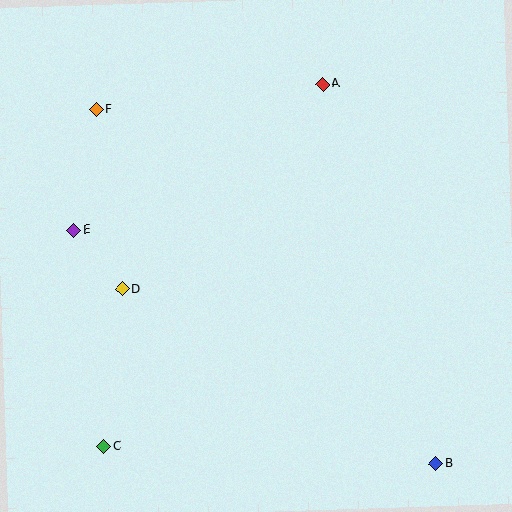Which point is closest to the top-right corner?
Point A is closest to the top-right corner.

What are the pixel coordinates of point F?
Point F is at (96, 109).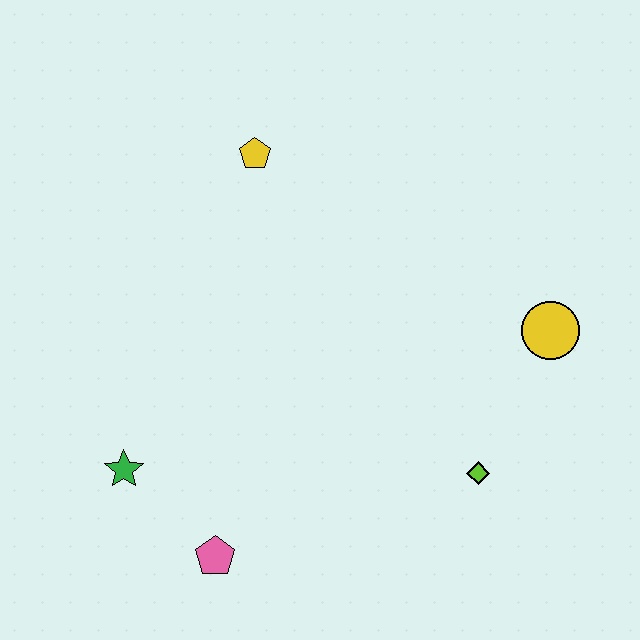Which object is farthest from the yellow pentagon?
The pink pentagon is farthest from the yellow pentagon.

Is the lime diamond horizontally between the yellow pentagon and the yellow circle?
Yes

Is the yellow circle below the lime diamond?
No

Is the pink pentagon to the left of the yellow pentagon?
Yes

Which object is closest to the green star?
The pink pentagon is closest to the green star.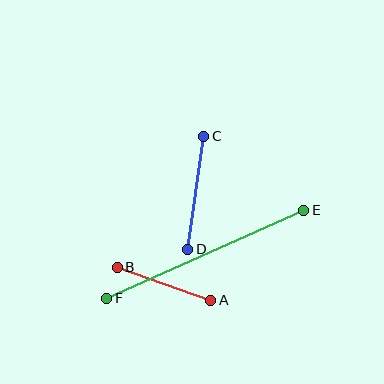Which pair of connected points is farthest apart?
Points E and F are farthest apart.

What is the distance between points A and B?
The distance is approximately 99 pixels.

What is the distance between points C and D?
The distance is approximately 114 pixels.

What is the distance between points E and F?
The distance is approximately 216 pixels.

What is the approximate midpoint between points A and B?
The midpoint is at approximately (164, 284) pixels.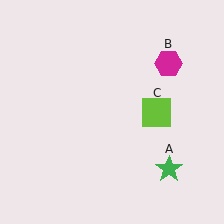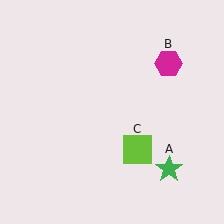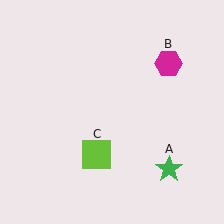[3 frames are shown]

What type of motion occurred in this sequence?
The lime square (object C) rotated clockwise around the center of the scene.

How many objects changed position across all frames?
1 object changed position: lime square (object C).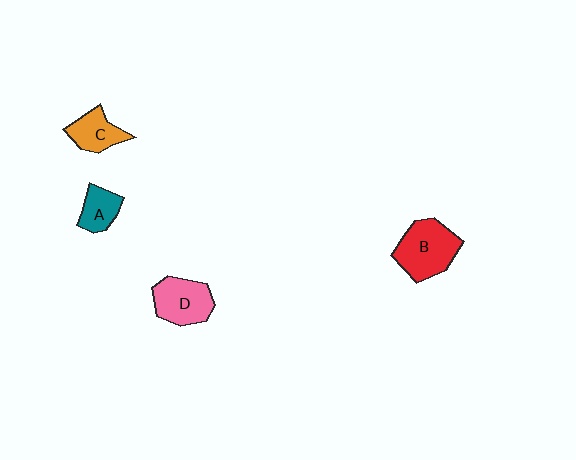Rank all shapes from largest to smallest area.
From largest to smallest: B (red), D (pink), C (orange), A (teal).